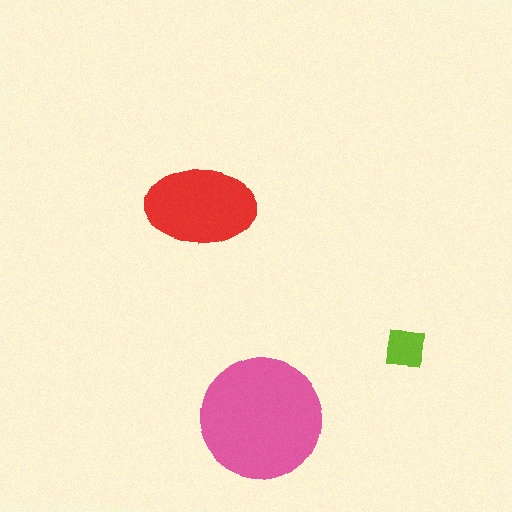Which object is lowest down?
The pink circle is bottommost.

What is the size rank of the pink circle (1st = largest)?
1st.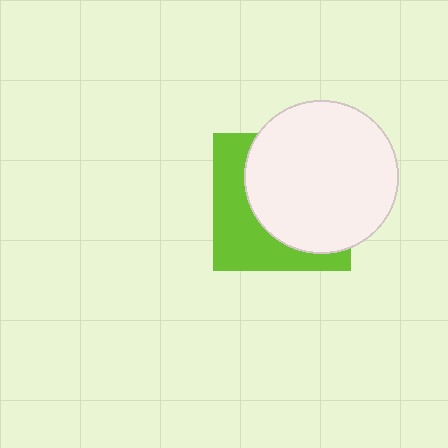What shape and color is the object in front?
The object in front is a white circle.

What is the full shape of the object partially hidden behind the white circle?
The partially hidden object is a lime square.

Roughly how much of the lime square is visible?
A small part of it is visible (roughly 40%).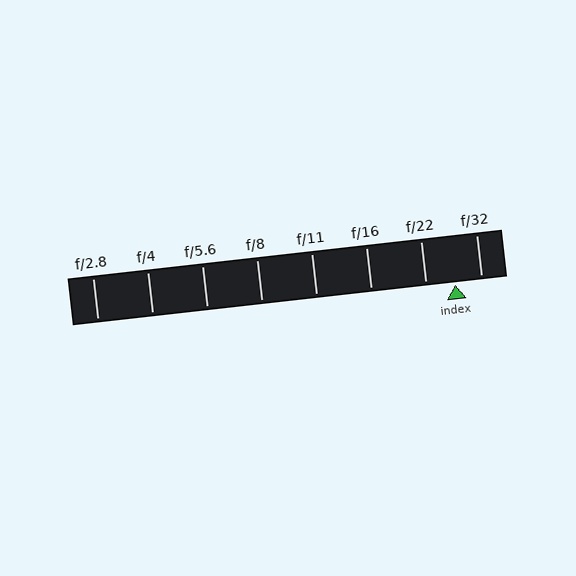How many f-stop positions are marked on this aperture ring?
There are 8 f-stop positions marked.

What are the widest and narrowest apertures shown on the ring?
The widest aperture shown is f/2.8 and the narrowest is f/32.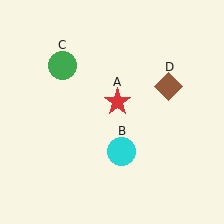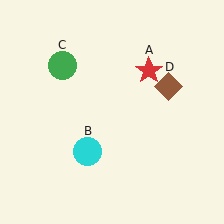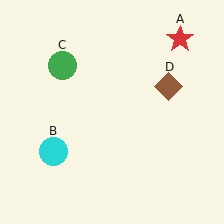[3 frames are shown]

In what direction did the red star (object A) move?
The red star (object A) moved up and to the right.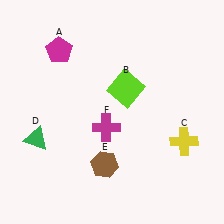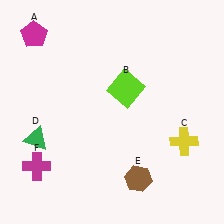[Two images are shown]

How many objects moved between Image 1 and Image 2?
3 objects moved between the two images.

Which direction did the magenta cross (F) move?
The magenta cross (F) moved left.